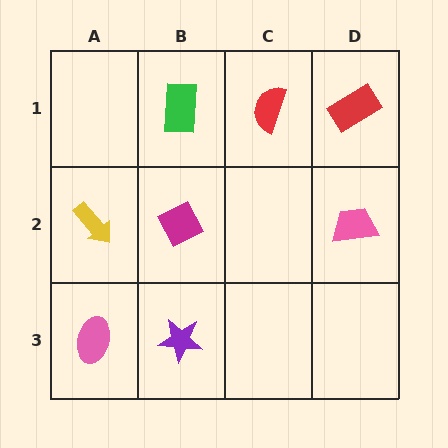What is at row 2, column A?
A yellow arrow.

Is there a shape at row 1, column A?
No, that cell is empty.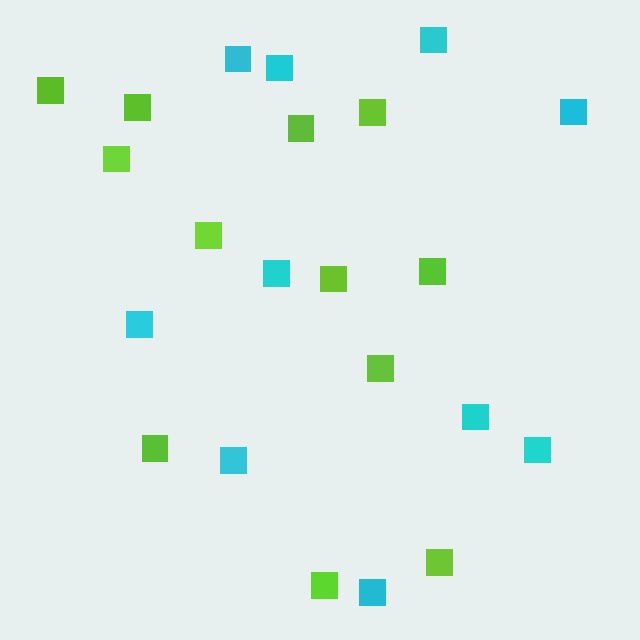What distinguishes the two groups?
There are 2 groups: one group of cyan squares (10) and one group of lime squares (12).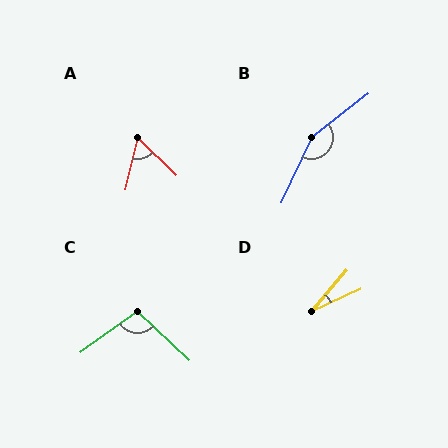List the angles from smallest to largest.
D (25°), A (60°), C (101°), B (152°).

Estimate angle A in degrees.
Approximately 60 degrees.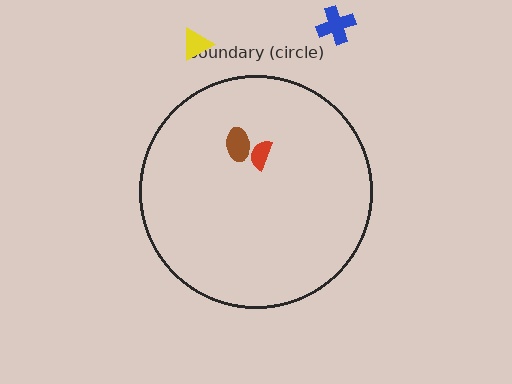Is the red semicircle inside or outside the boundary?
Inside.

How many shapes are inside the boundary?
2 inside, 2 outside.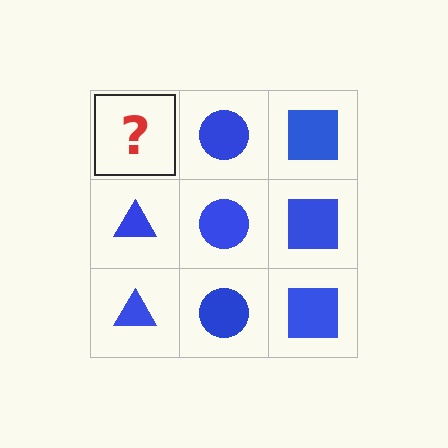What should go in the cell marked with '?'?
The missing cell should contain a blue triangle.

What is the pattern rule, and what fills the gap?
The rule is that each column has a consistent shape. The gap should be filled with a blue triangle.